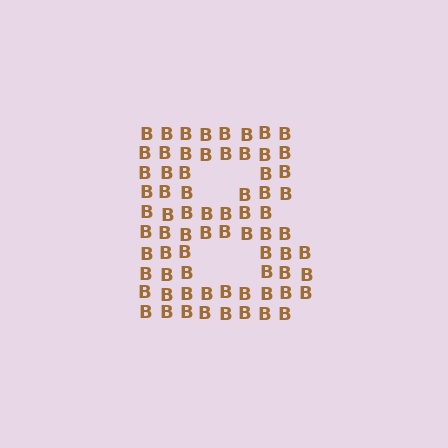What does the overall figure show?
The overall figure shows the letter B.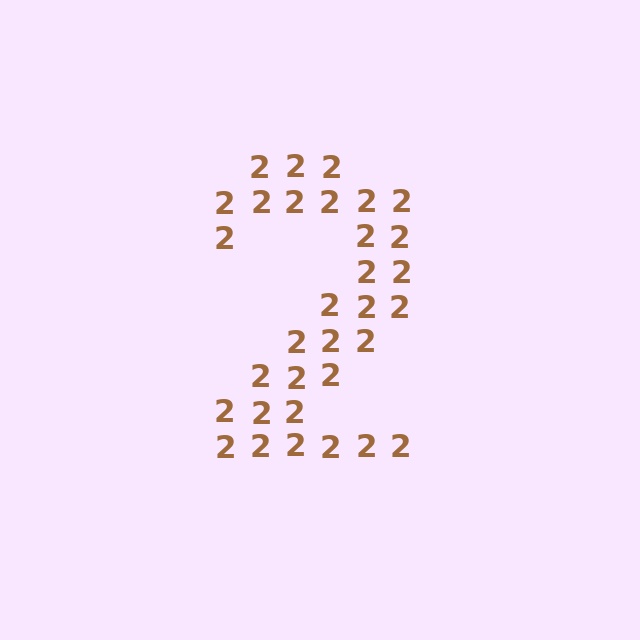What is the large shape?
The large shape is the digit 2.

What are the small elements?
The small elements are digit 2's.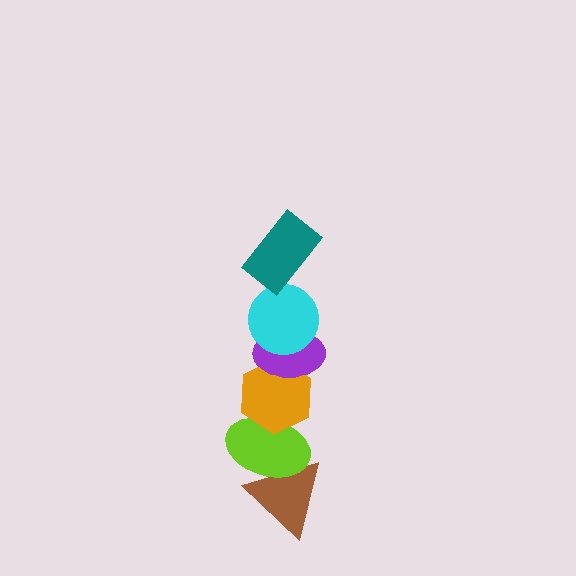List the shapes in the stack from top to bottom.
From top to bottom: the teal rectangle, the cyan circle, the purple ellipse, the orange hexagon, the lime ellipse, the brown triangle.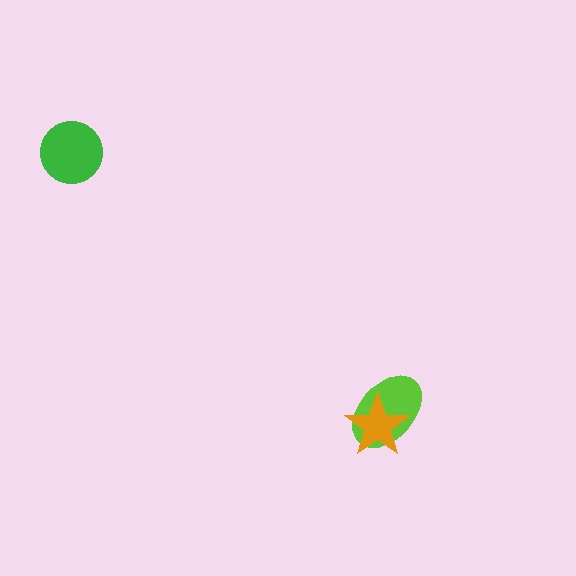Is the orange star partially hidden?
No, no other shape covers it.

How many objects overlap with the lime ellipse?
1 object overlaps with the lime ellipse.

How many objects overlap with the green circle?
0 objects overlap with the green circle.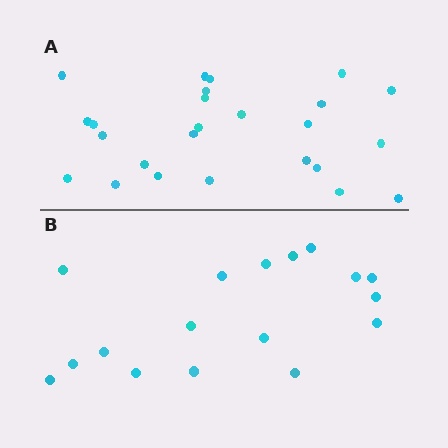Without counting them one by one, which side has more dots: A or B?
Region A (the top region) has more dots.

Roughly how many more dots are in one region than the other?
Region A has roughly 8 or so more dots than region B.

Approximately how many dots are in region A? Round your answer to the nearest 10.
About 20 dots. (The exact count is 25, which rounds to 20.)